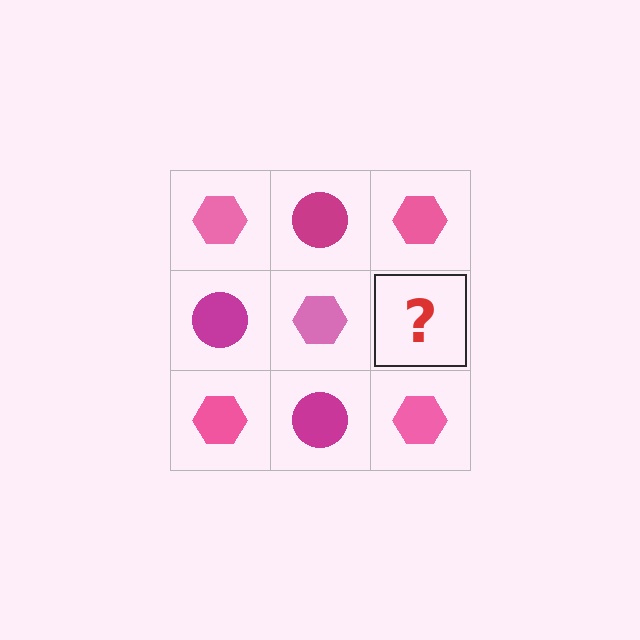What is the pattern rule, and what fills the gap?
The rule is that it alternates pink hexagon and magenta circle in a checkerboard pattern. The gap should be filled with a magenta circle.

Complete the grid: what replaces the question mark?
The question mark should be replaced with a magenta circle.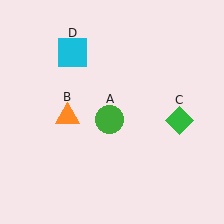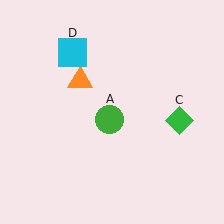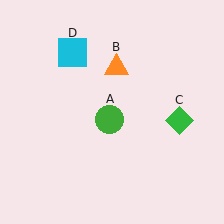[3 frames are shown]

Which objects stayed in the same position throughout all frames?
Green circle (object A) and green diamond (object C) and cyan square (object D) remained stationary.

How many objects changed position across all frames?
1 object changed position: orange triangle (object B).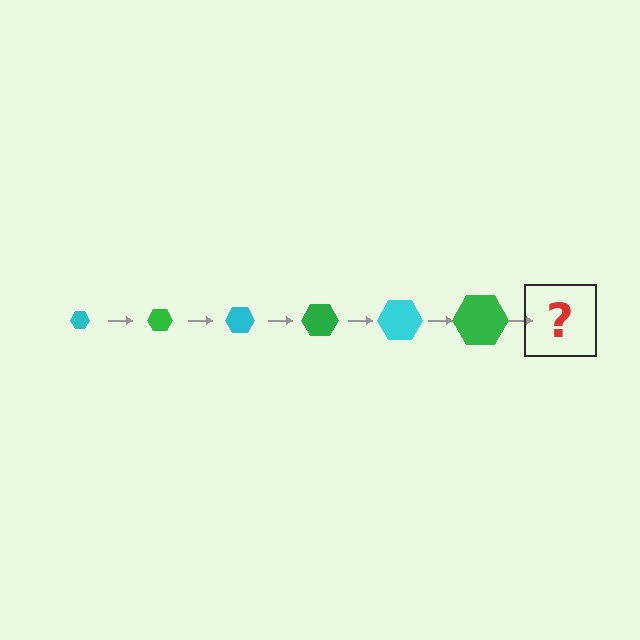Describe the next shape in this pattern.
It should be a cyan hexagon, larger than the previous one.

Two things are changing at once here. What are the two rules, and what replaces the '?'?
The two rules are that the hexagon grows larger each step and the color cycles through cyan and green. The '?' should be a cyan hexagon, larger than the previous one.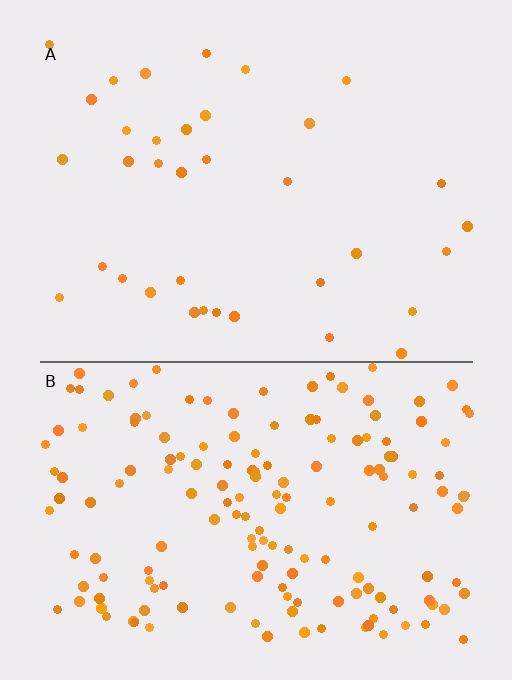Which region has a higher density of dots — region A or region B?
B (the bottom).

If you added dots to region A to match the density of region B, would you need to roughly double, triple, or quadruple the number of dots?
Approximately quadruple.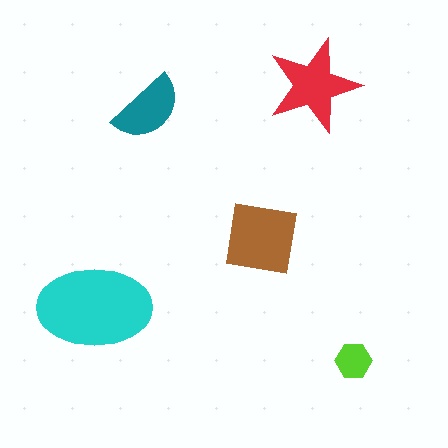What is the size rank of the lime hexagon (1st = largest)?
5th.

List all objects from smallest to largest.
The lime hexagon, the teal semicircle, the red star, the brown square, the cyan ellipse.